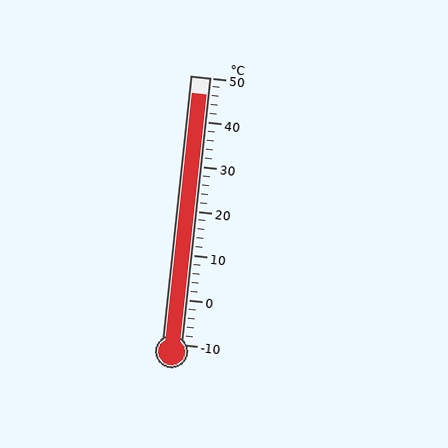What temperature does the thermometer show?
The thermometer shows approximately 46°C.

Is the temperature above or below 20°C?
The temperature is above 20°C.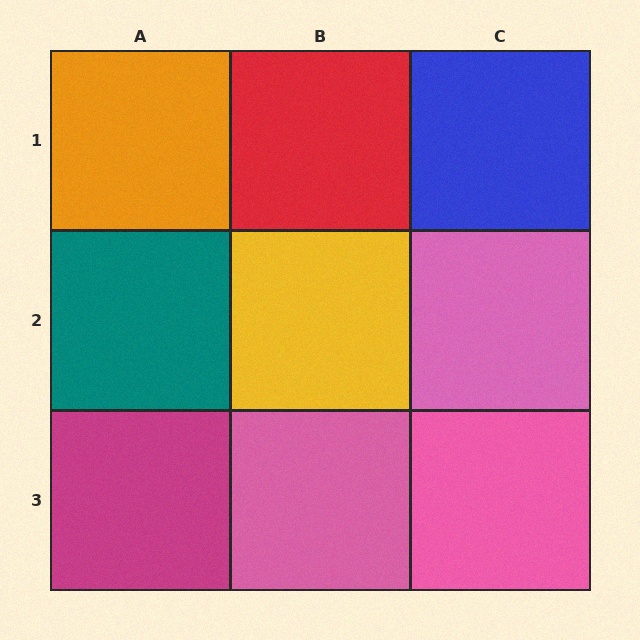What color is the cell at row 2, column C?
Pink.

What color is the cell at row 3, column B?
Pink.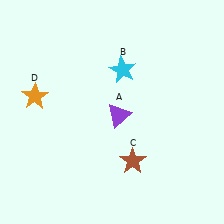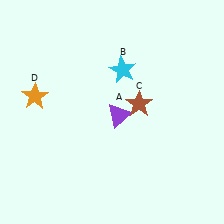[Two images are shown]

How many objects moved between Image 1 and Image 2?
1 object moved between the two images.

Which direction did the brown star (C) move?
The brown star (C) moved up.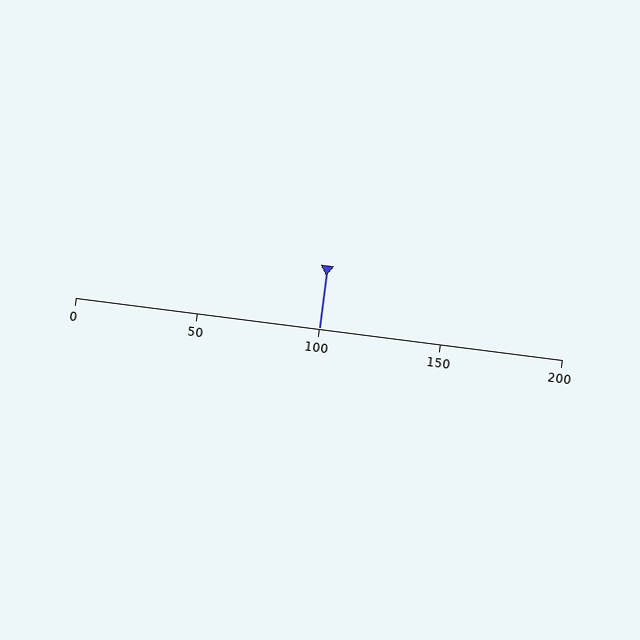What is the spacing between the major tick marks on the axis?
The major ticks are spaced 50 apart.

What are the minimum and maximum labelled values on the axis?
The axis runs from 0 to 200.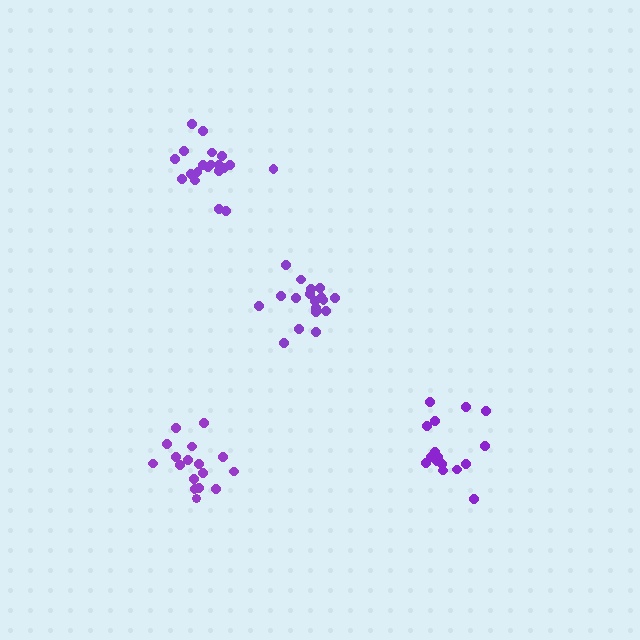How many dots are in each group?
Group 1: 18 dots, Group 2: 20 dots, Group 3: 17 dots, Group 4: 17 dots (72 total).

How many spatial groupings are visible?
There are 4 spatial groupings.